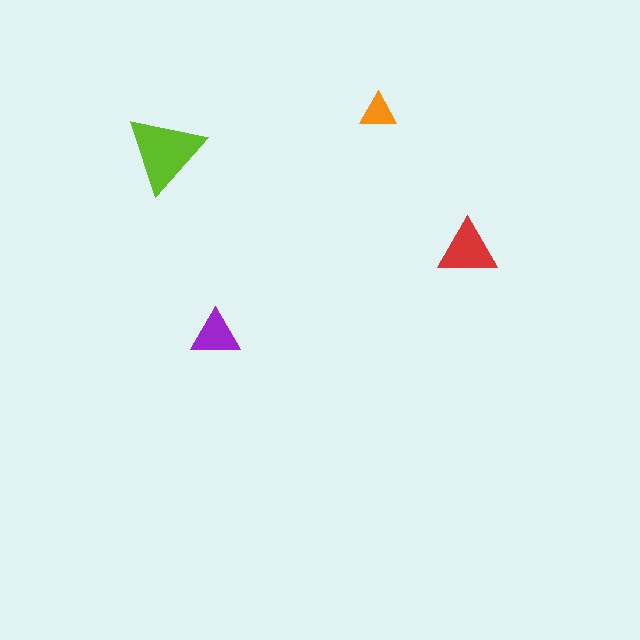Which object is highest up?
The orange triangle is topmost.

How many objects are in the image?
There are 4 objects in the image.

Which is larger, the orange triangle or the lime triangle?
The lime one.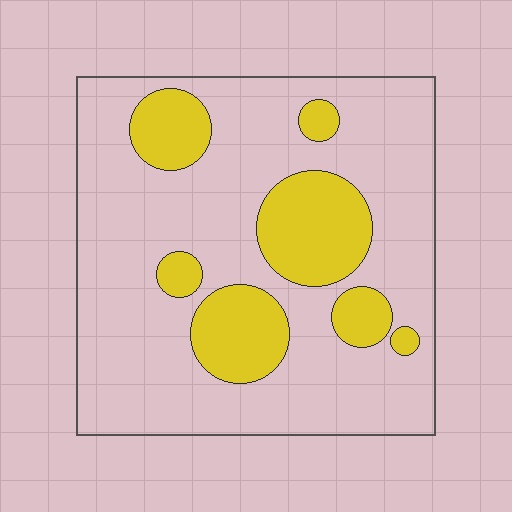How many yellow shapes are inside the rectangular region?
7.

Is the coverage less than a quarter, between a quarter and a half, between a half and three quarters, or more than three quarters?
Less than a quarter.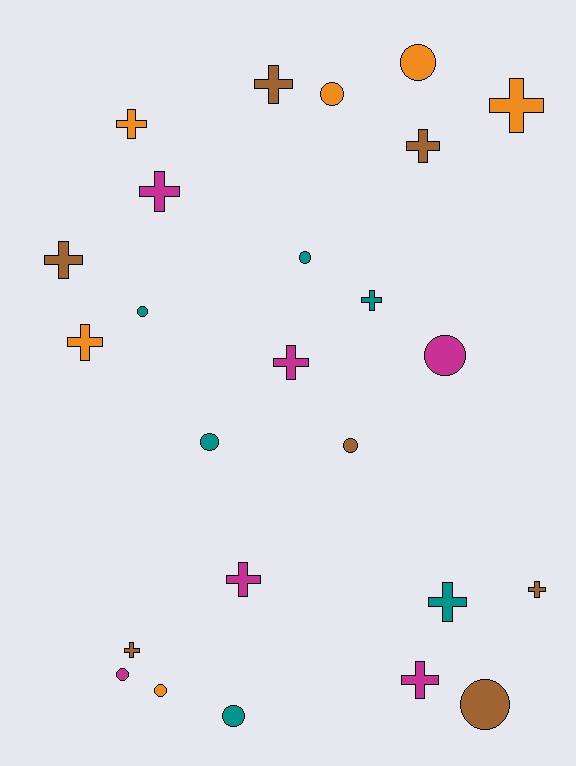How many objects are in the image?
There are 25 objects.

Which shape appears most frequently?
Cross, with 14 objects.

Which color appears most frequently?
Brown, with 7 objects.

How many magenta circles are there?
There are 2 magenta circles.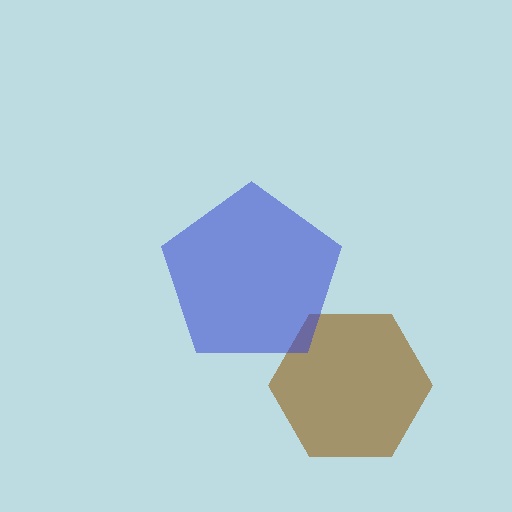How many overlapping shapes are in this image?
There are 2 overlapping shapes in the image.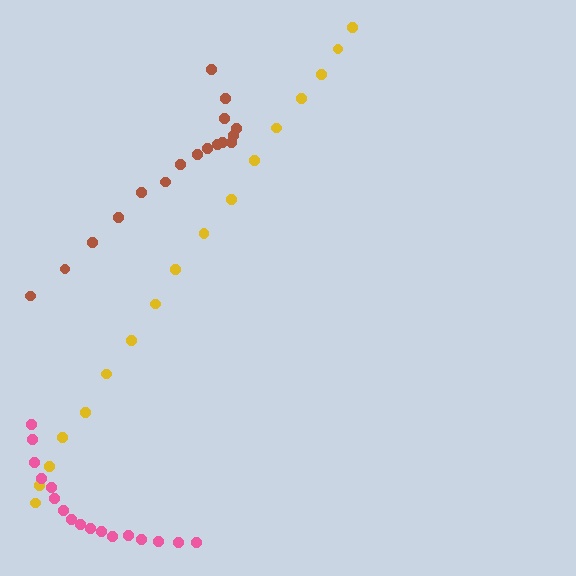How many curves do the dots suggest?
There are 3 distinct paths.